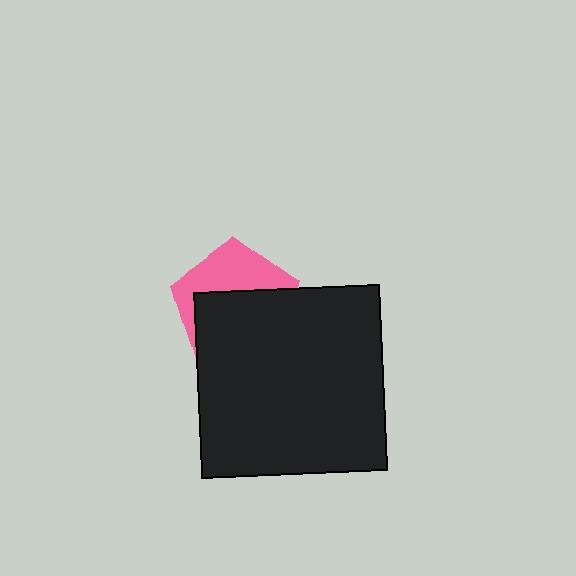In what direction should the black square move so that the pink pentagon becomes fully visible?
The black square should move down. That is the shortest direction to clear the overlap and leave the pink pentagon fully visible.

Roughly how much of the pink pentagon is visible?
A small part of it is visible (roughly 41%).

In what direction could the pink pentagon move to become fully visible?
The pink pentagon could move up. That would shift it out from behind the black square entirely.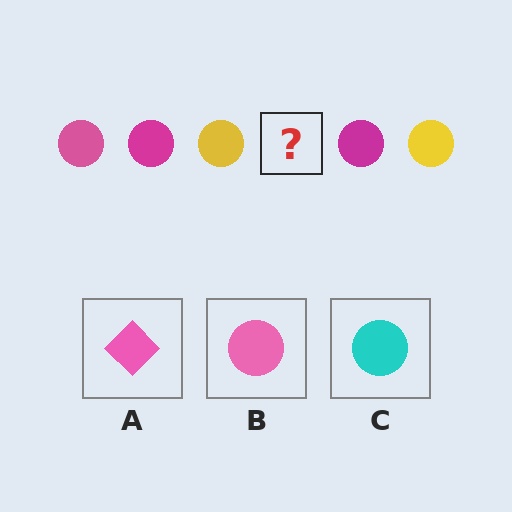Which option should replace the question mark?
Option B.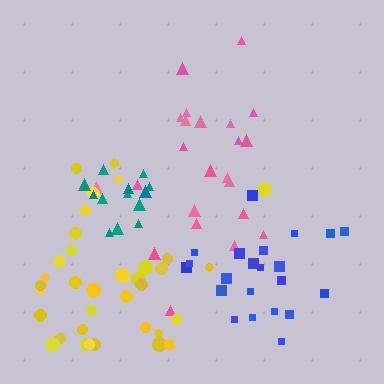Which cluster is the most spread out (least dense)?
Pink.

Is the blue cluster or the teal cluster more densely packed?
Teal.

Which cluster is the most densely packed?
Teal.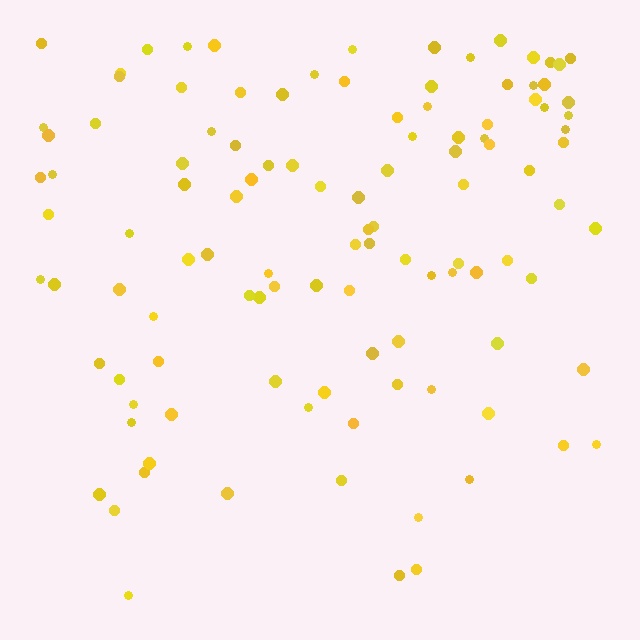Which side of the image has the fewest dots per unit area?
The bottom.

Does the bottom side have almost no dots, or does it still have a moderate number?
Still a moderate number, just noticeably fewer than the top.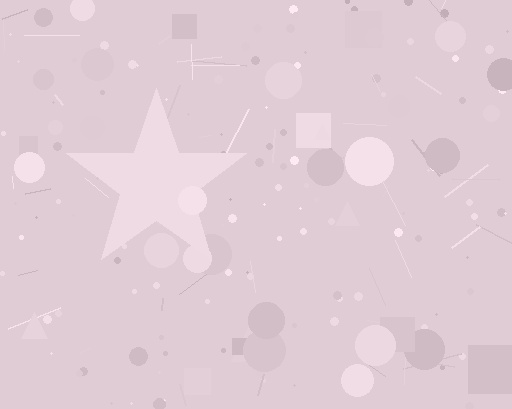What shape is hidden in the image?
A star is hidden in the image.